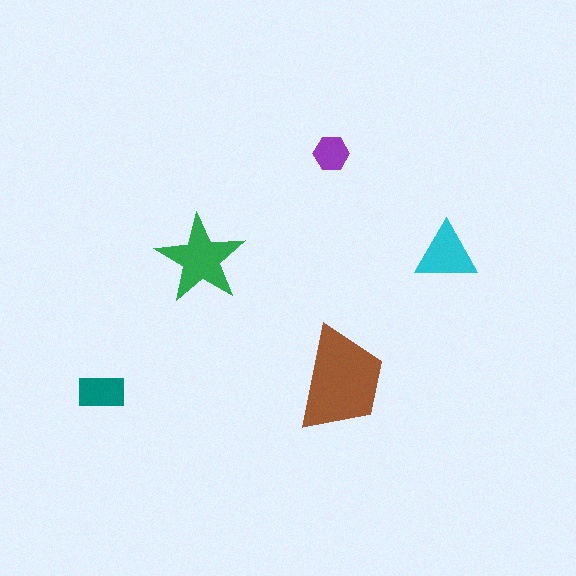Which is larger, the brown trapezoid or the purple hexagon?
The brown trapezoid.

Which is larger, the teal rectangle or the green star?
The green star.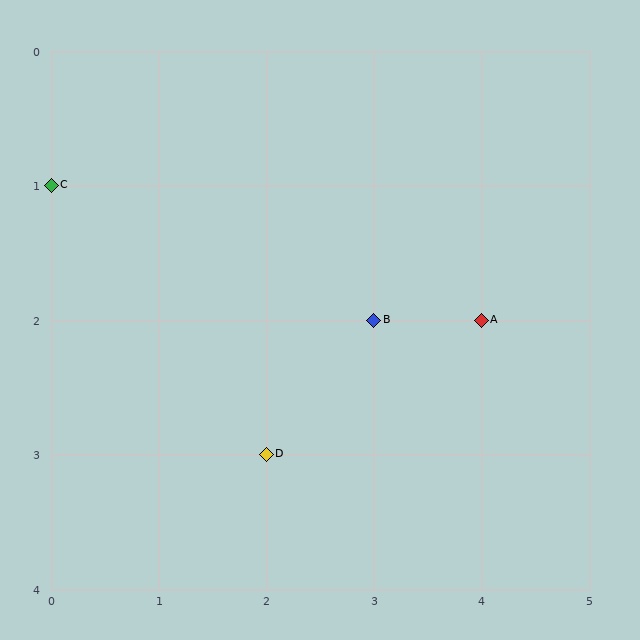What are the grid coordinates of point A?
Point A is at grid coordinates (4, 2).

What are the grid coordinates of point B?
Point B is at grid coordinates (3, 2).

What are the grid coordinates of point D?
Point D is at grid coordinates (2, 3).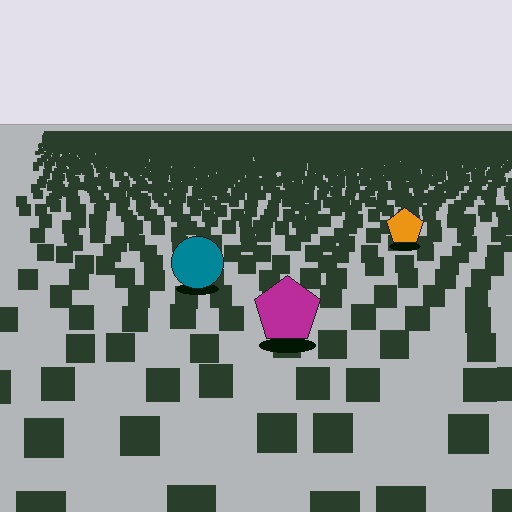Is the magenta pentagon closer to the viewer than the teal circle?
Yes. The magenta pentagon is closer — you can tell from the texture gradient: the ground texture is coarser near it.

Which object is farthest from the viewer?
The orange pentagon is farthest from the viewer. It appears smaller and the ground texture around it is denser.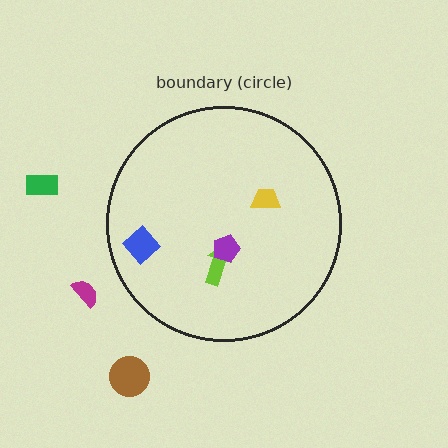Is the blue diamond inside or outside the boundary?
Inside.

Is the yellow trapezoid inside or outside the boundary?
Inside.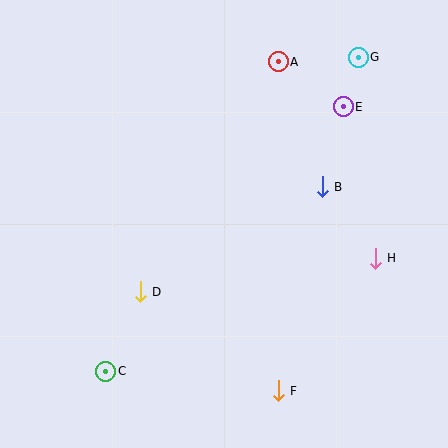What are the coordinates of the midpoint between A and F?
The midpoint between A and F is at (278, 226).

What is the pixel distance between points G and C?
The distance between G and C is 403 pixels.